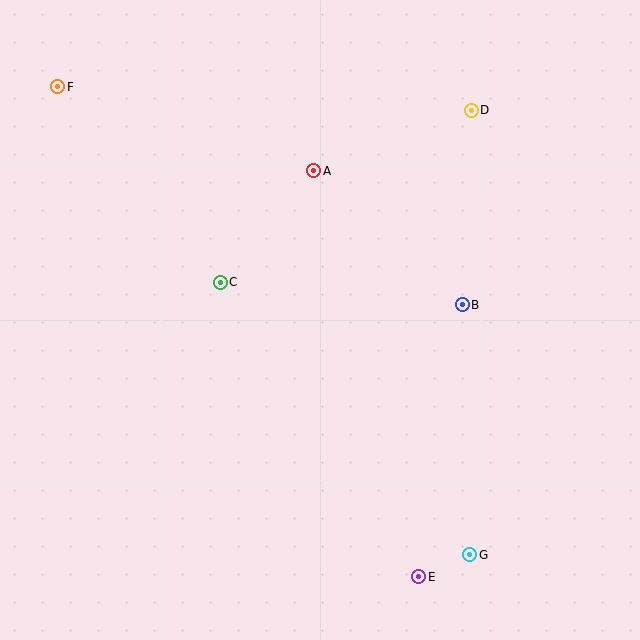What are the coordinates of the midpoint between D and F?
The midpoint between D and F is at (265, 99).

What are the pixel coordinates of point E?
Point E is at (419, 577).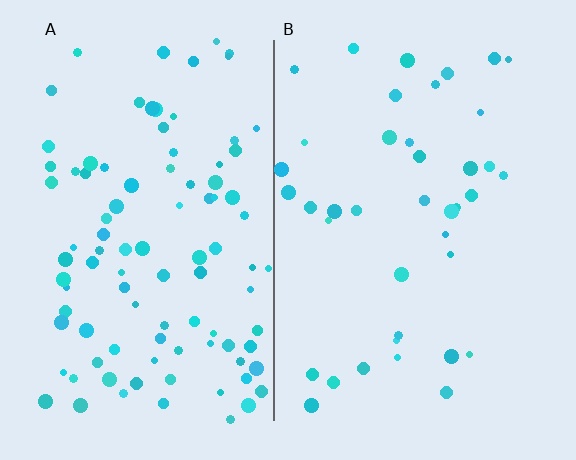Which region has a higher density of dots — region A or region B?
A (the left).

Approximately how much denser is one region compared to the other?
Approximately 2.5× — region A over region B.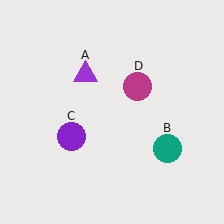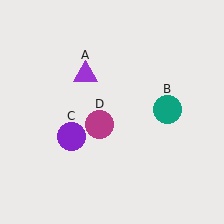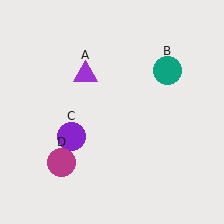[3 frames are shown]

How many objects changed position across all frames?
2 objects changed position: teal circle (object B), magenta circle (object D).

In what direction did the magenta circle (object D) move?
The magenta circle (object D) moved down and to the left.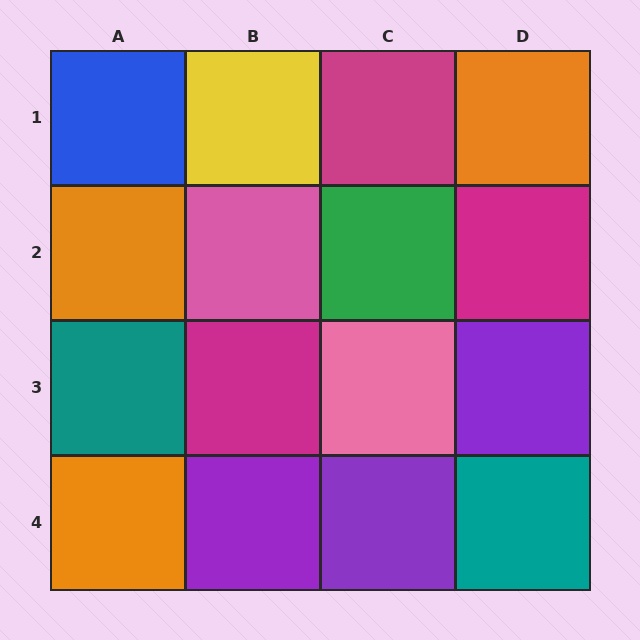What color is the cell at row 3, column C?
Pink.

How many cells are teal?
2 cells are teal.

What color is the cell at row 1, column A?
Blue.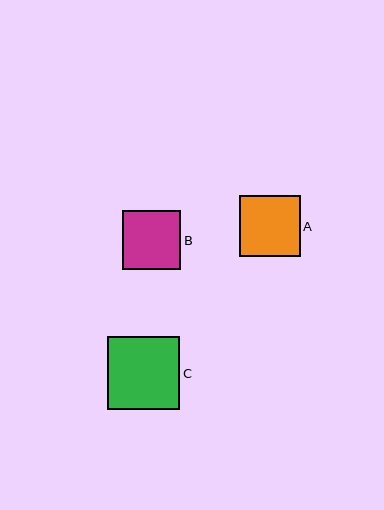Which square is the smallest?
Square B is the smallest with a size of approximately 58 pixels.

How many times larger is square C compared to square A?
Square C is approximately 1.2 times the size of square A.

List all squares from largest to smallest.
From largest to smallest: C, A, B.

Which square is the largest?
Square C is the largest with a size of approximately 72 pixels.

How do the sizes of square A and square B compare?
Square A and square B are approximately the same size.